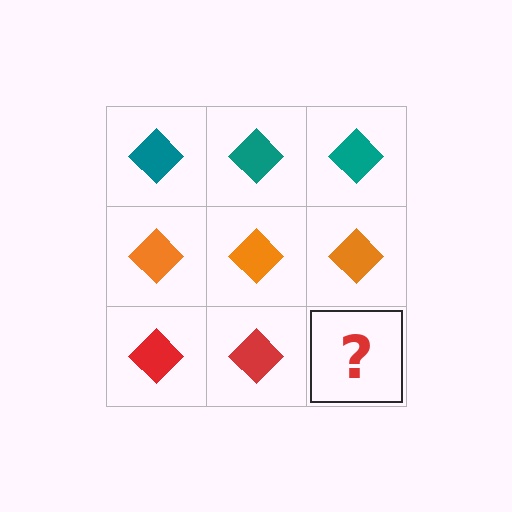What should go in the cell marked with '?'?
The missing cell should contain a red diamond.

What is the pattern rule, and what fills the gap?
The rule is that each row has a consistent color. The gap should be filled with a red diamond.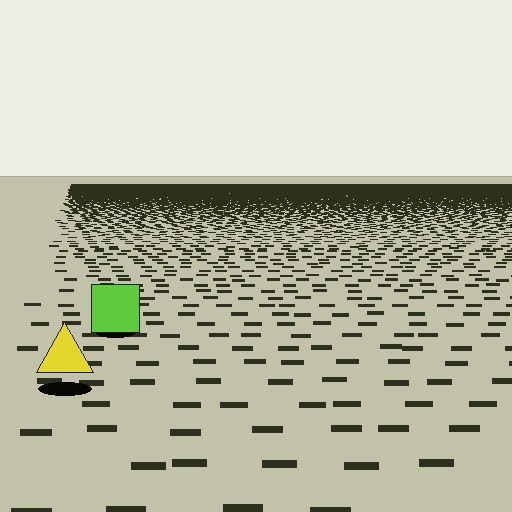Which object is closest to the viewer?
The yellow triangle is closest. The texture marks near it are larger and more spread out.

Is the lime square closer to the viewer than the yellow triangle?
No. The yellow triangle is closer — you can tell from the texture gradient: the ground texture is coarser near it.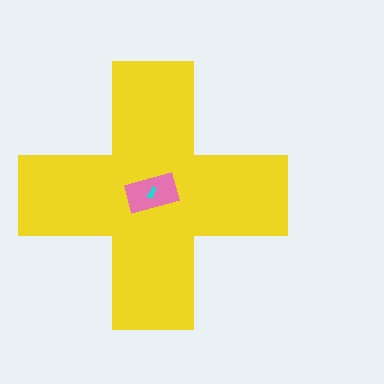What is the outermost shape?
The yellow cross.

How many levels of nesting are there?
3.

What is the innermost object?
The cyan arrow.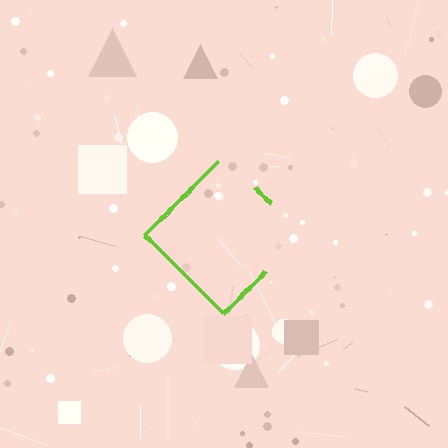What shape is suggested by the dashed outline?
The dashed outline suggests a diamond.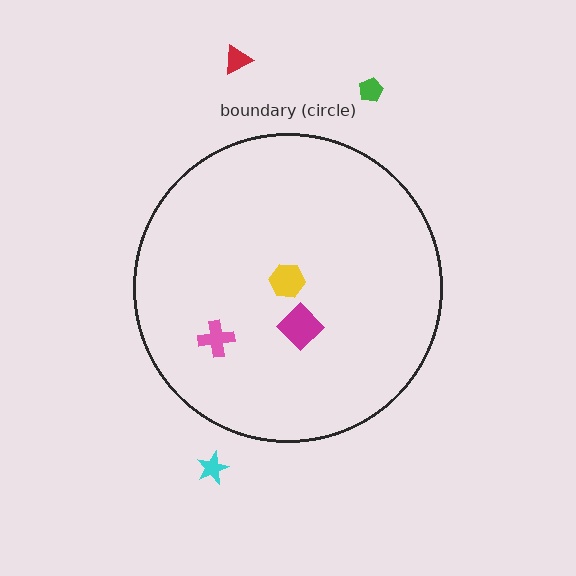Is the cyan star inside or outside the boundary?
Outside.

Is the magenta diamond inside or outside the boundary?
Inside.